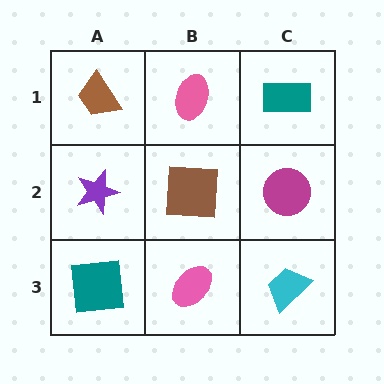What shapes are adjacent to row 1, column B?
A brown square (row 2, column B), a brown trapezoid (row 1, column A), a teal rectangle (row 1, column C).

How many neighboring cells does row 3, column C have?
2.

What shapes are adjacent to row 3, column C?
A magenta circle (row 2, column C), a pink ellipse (row 3, column B).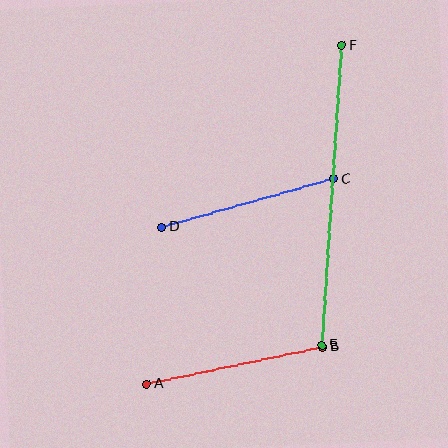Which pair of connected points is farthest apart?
Points E and F are farthest apart.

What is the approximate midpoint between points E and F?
The midpoint is at approximately (332, 195) pixels.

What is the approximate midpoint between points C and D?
The midpoint is at approximately (248, 203) pixels.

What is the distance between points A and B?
The distance is approximately 179 pixels.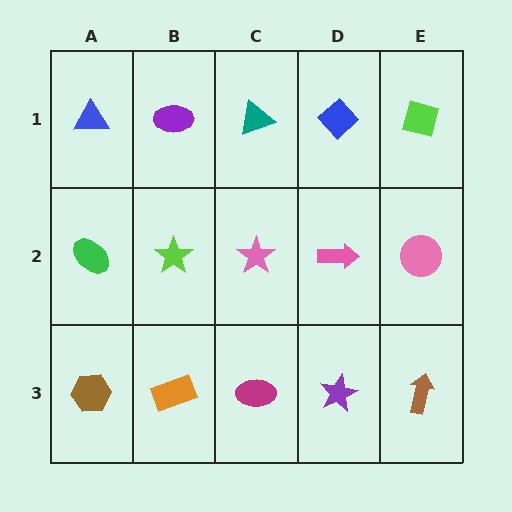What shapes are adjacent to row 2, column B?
A purple ellipse (row 1, column B), an orange rectangle (row 3, column B), a green ellipse (row 2, column A), a pink star (row 2, column C).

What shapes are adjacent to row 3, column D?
A pink arrow (row 2, column D), a magenta ellipse (row 3, column C), a brown arrow (row 3, column E).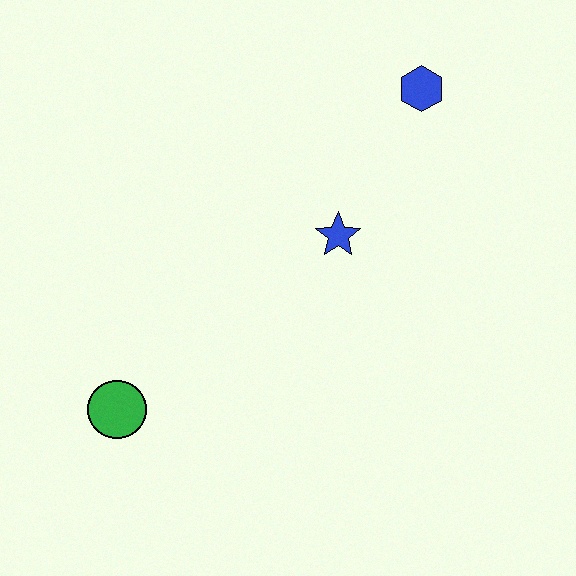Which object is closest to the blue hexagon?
The blue star is closest to the blue hexagon.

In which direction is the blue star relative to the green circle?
The blue star is to the right of the green circle.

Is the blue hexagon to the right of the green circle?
Yes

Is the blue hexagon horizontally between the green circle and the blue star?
No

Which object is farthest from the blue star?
The green circle is farthest from the blue star.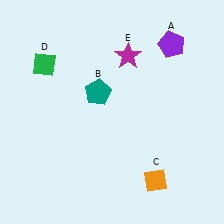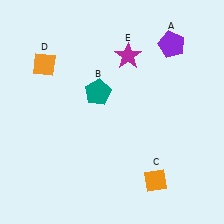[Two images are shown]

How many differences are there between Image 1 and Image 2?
There is 1 difference between the two images.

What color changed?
The diamond (D) changed from green in Image 1 to orange in Image 2.